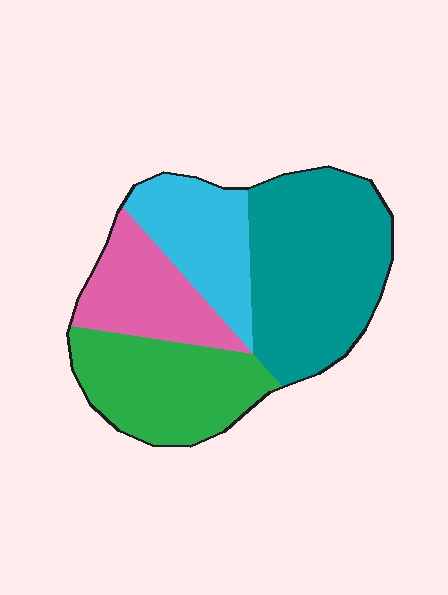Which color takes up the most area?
Teal, at roughly 40%.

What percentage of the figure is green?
Green covers 26% of the figure.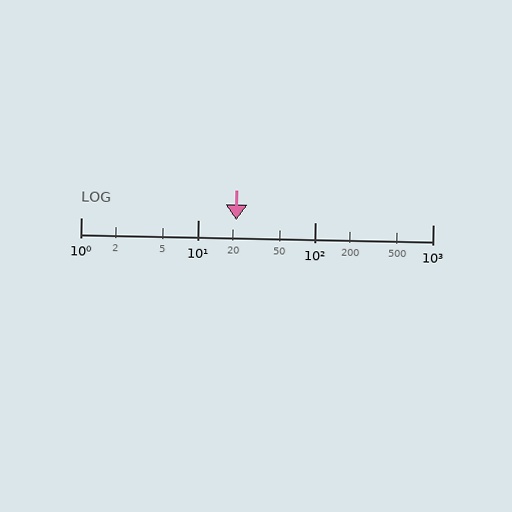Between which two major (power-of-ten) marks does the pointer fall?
The pointer is between 10 and 100.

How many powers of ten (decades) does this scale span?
The scale spans 3 decades, from 1 to 1000.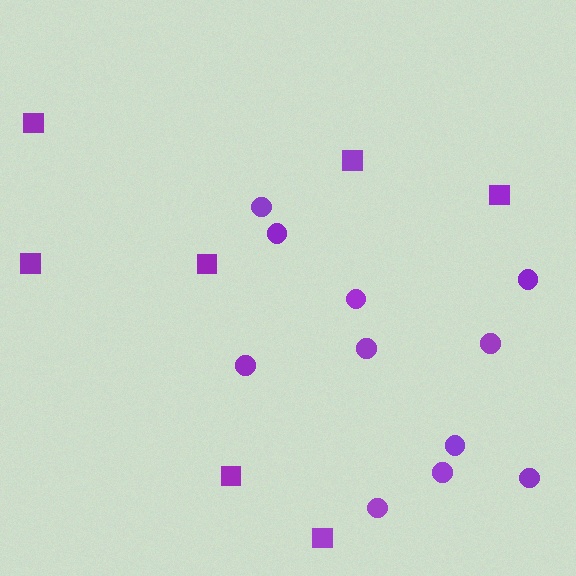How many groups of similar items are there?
There are 2 groups: one group of squares (7) and one group of circles (11).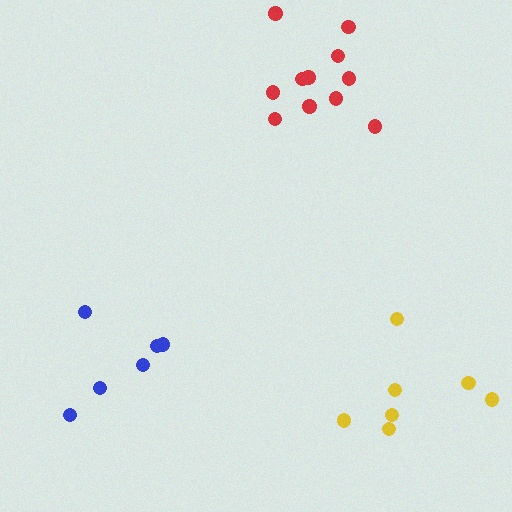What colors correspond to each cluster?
The clusters are colored: yellow, red, blue.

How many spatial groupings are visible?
There are 3 spatial groupings.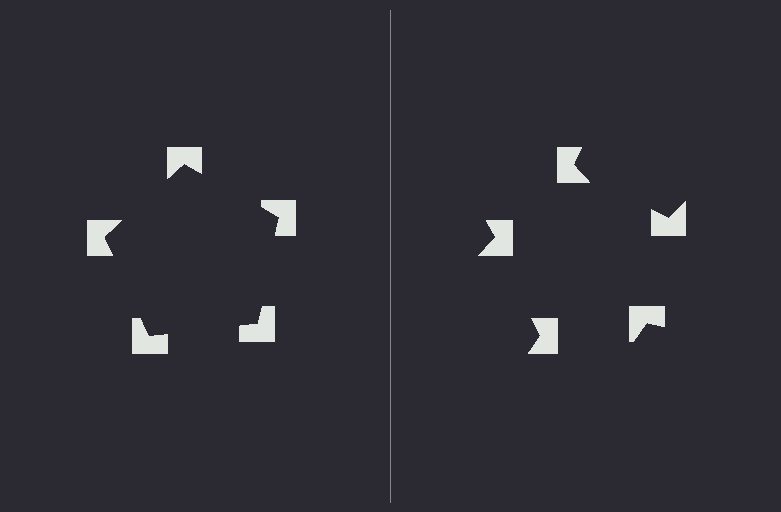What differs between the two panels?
The notched squares are positioned identically on both sides; only the wedge orientations differ. On the left they align to a pentagon; on the right they are misaligned.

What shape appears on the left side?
An illusory pentagon.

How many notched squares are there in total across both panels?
10 — 5 on each side.